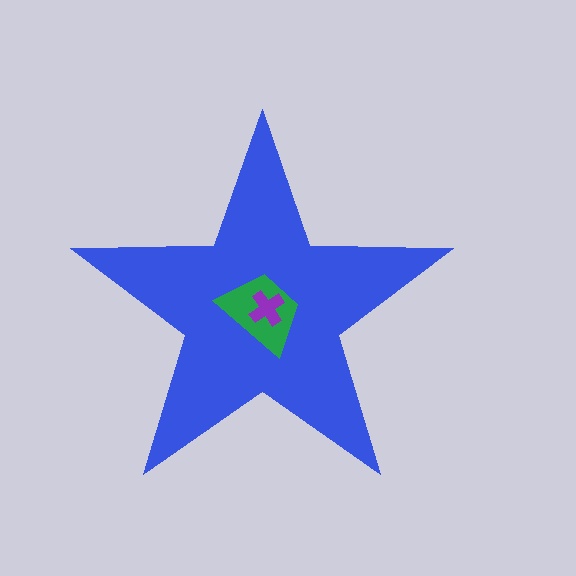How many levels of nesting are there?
3.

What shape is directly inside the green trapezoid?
The purple cross.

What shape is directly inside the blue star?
The green trapezoid.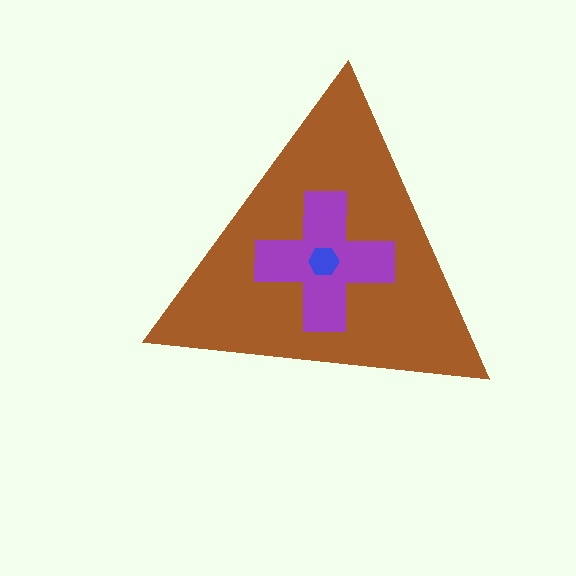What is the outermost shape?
The brown triangle.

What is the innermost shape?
The blue hexagon.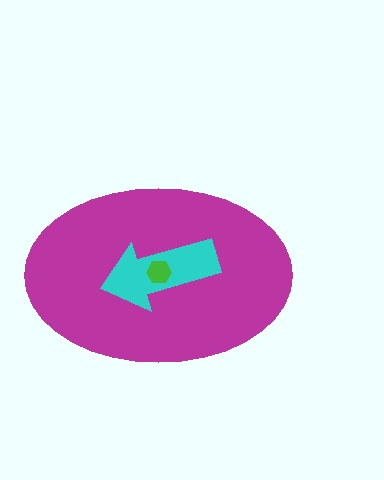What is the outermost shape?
The magenta ellipse.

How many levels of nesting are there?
3.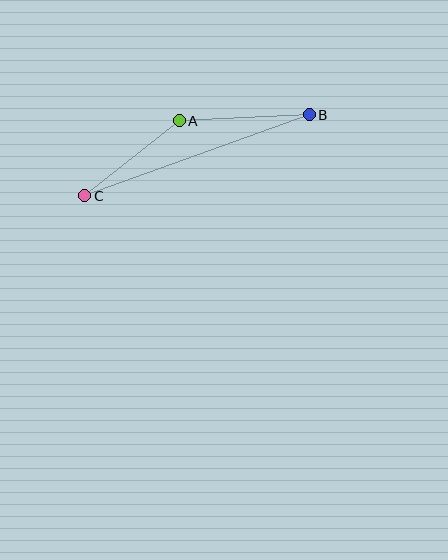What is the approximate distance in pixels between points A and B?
The distance between A and B is approximately 130 pixels.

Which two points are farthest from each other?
Points B and C are farthest from each other.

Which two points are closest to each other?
Points A and C are closest to each other.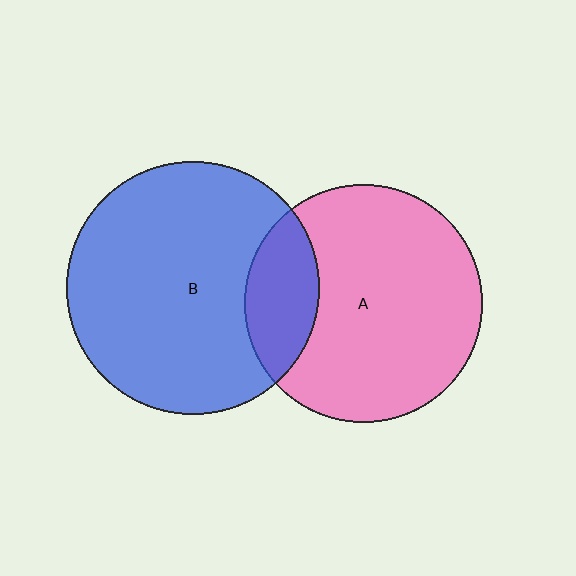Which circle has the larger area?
Circle B (blue).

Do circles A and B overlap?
Yes.